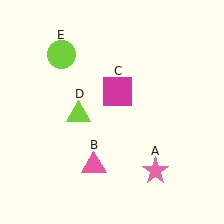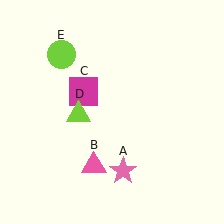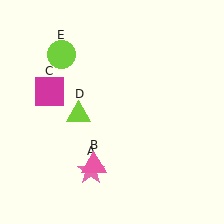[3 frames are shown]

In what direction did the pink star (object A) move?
The pink star (object A) moved left.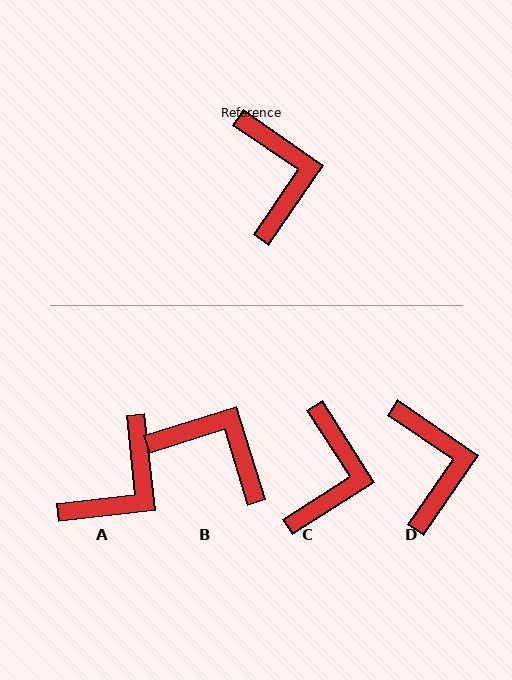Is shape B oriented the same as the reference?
No, it is off by about 51 degrees.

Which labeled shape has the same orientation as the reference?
D.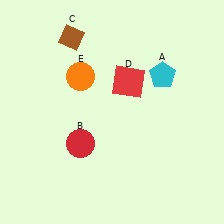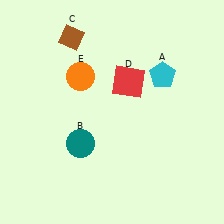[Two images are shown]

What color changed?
The circle (B) changed from red in Image 1 to teal in Image 2.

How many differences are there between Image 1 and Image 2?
There is 1 difference between the two images.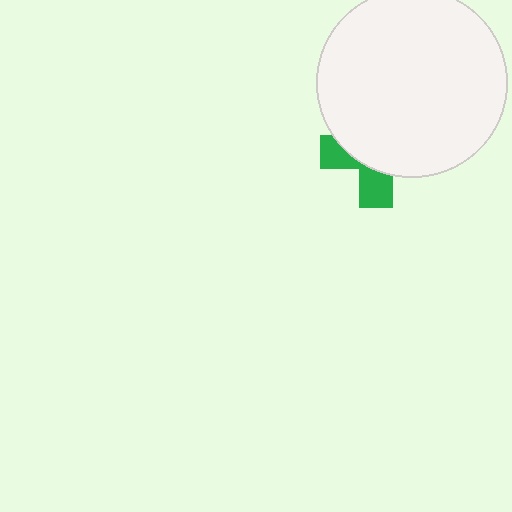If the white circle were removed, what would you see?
You would see the complete green cross.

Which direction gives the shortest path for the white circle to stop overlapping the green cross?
Moving up gives the shortest separation.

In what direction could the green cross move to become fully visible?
The green cross could move down. That would shift it out from behind the white circle entirely.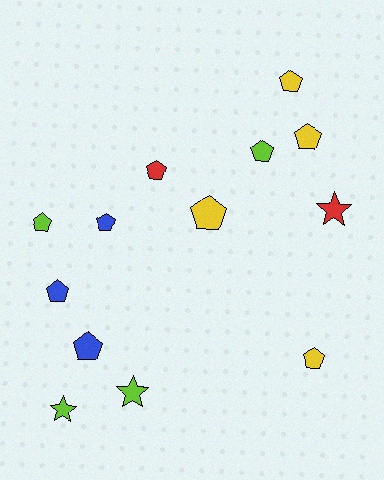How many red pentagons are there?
There is 1 red pentagon.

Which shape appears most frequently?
Pentagon, with 10 objects.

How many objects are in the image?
There are 13 objects.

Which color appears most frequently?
Yellow, with 4 objects.